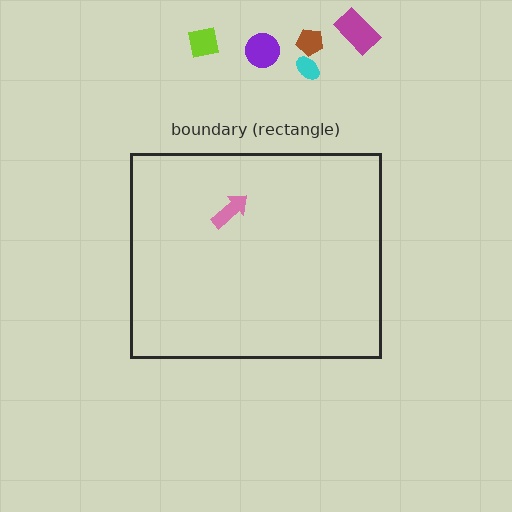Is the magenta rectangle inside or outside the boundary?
Outside.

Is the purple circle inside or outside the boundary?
Outside.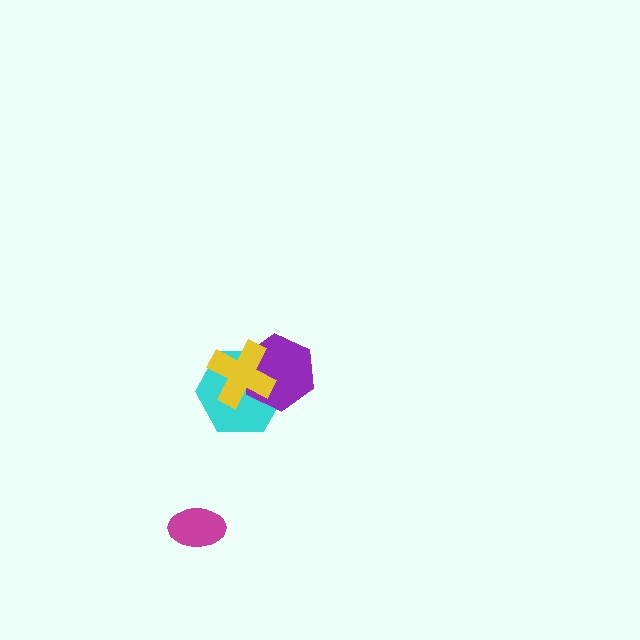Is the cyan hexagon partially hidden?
Yes, it is partially covered by another shape.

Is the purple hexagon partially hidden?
Yes, it is partially covered by another shape.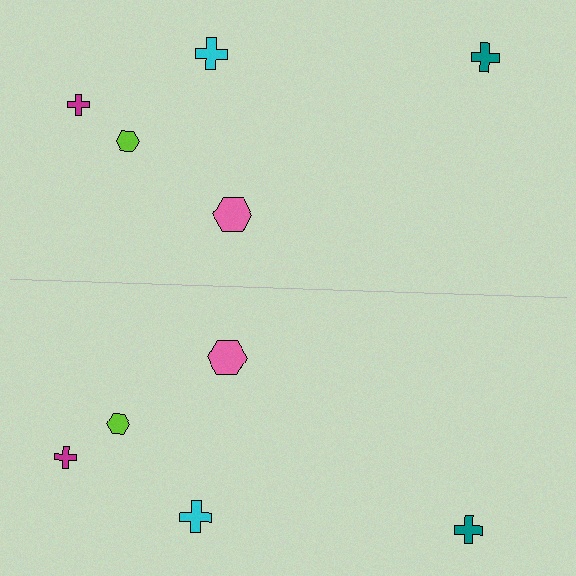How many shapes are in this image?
There are 10 shapes in this image.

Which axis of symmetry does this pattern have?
The pattern has a horizontal axis of symmetry running through the center of the image.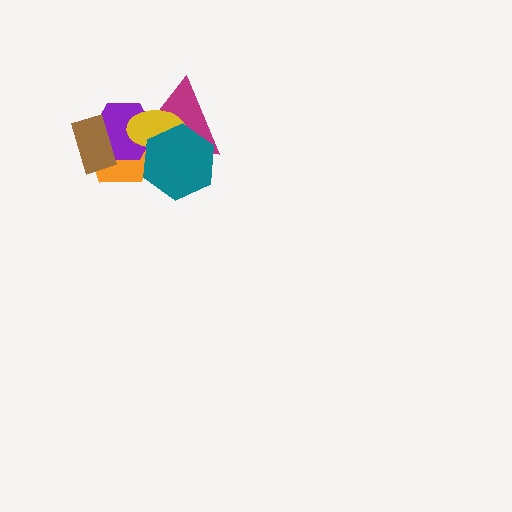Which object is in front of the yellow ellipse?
The teal hexagon is in front of the yellow ellipse.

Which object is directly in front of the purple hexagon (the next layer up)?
The magenta triangle is directly in front of the purple hexagon.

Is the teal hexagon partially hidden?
No, no other shape covers it.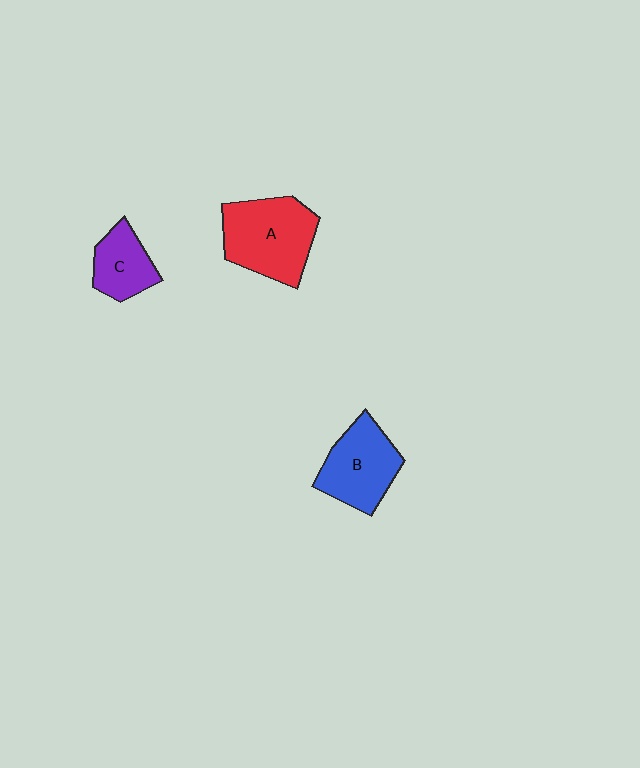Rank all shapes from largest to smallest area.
From largest to smallest: A (red), B (blue), C (purple).